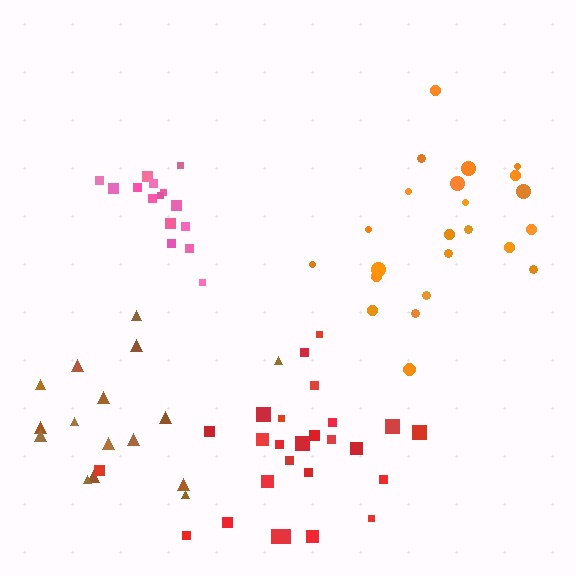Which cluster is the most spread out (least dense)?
Brown.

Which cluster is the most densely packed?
Pink.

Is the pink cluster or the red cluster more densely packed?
Pink.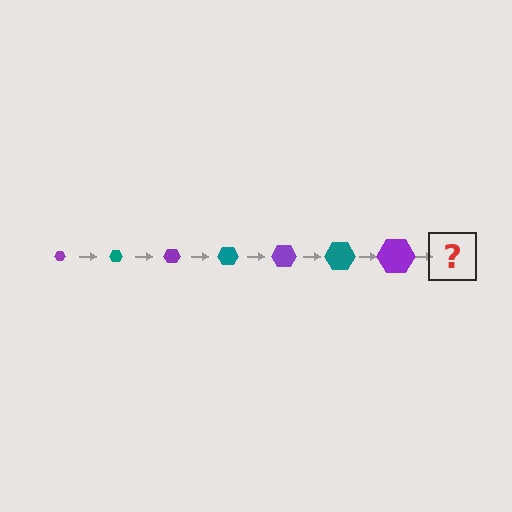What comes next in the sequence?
The next element should be a teal hexagon, larger than the previous one.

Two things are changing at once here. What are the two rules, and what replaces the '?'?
The two rules are that the hexagon grows larger each step and the color cycles through purple and teal. The '?' should be a teal hexagon, larger than the previous one.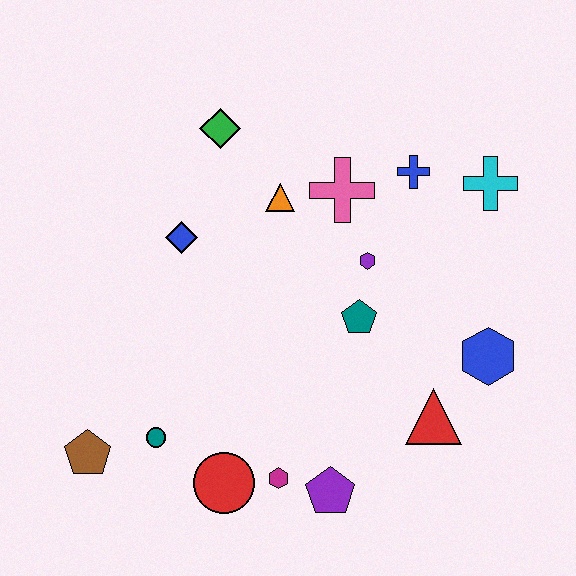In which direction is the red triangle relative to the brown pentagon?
The red triangle is to the right of the brown pentagon.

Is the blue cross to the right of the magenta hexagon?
Yes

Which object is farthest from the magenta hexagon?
The cyan cross is farthest from the magenta hexagon.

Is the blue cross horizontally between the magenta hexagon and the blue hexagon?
Yes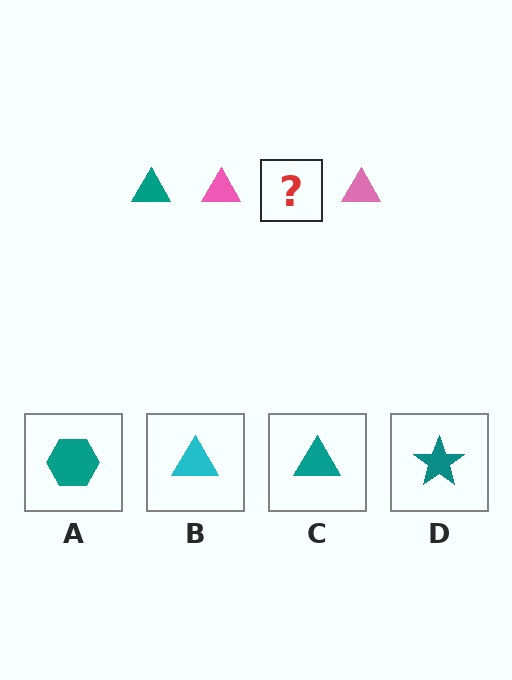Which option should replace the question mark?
Option C.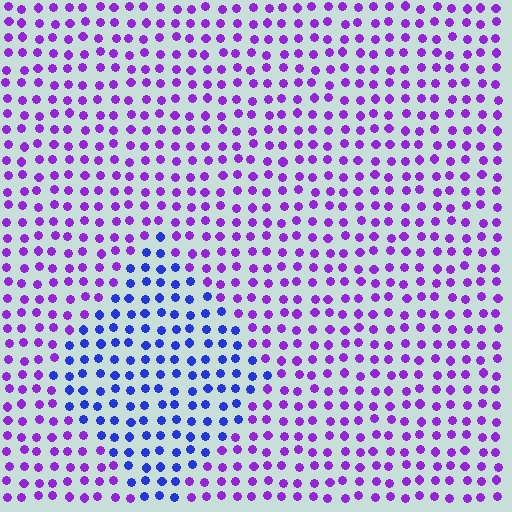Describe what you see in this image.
The image is filled with small purple elements in a uniform arrangement. A diamond-shaped region is visible where the elements are tinted to a slightly different hue, forming a subtle color boundary.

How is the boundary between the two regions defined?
The boundary is defined purely by a slight shift in hue (about 44 degrees). Spacing, size, and orientation are identical on both sides.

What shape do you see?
I see a diamond.